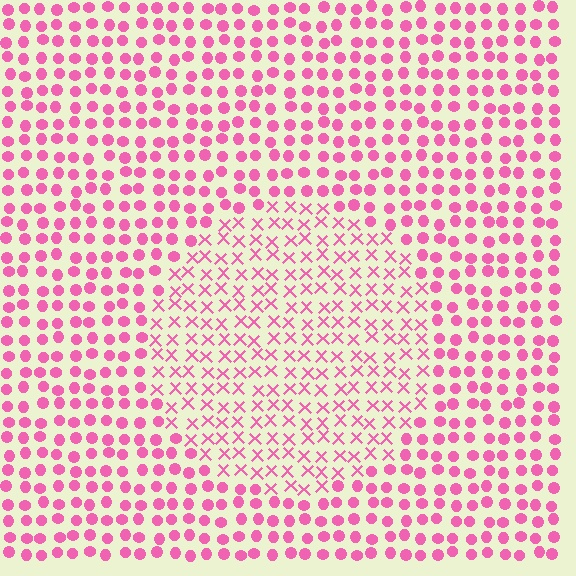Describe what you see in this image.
The image is filled with small pink elements arranged in a uniform grid. A circle-shaped region contains X marks, while the surrounding area contains circles. The boundary is defined purely by the change in element shape.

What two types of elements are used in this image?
The image uses X marks inside the circle region and circles outside it.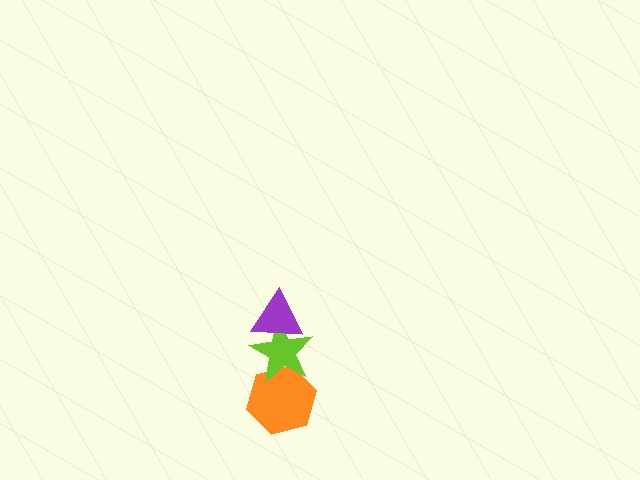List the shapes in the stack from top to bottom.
From top to bottom: the purple triangle, the lime star, the orange hexagon.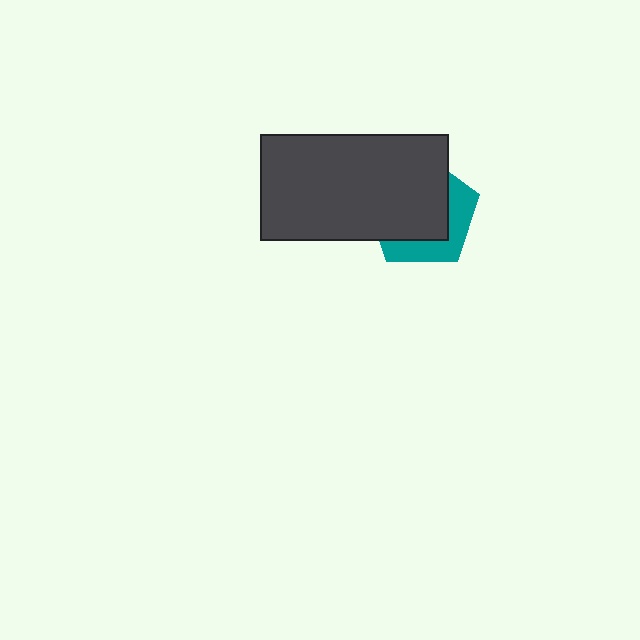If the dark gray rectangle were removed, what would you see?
You would see the complete teal pentagon.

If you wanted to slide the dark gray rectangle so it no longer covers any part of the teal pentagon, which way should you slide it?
Slide it toward the upper-left — that is the most direct way to separate the two shapes.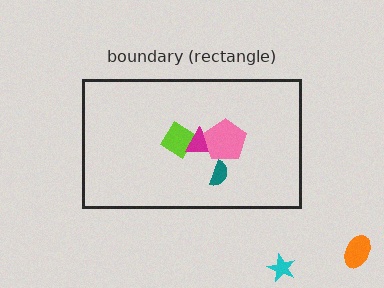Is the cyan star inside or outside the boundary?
Outside.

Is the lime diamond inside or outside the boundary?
Inside.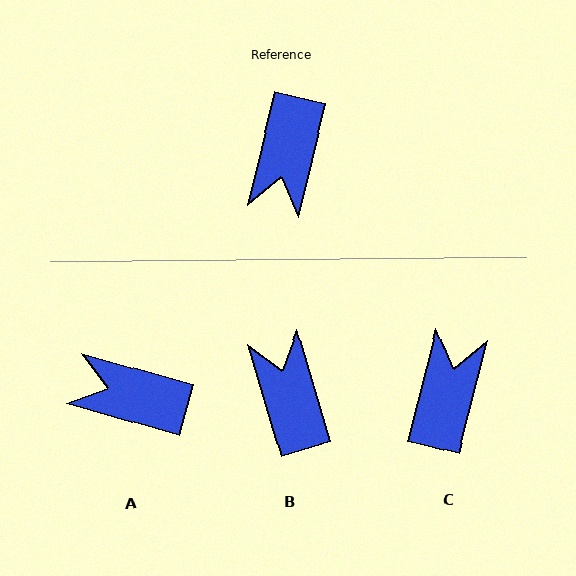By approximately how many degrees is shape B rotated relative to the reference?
Approximately 150 degrees clockwise.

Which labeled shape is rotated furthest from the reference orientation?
C, about 179 degrees away.